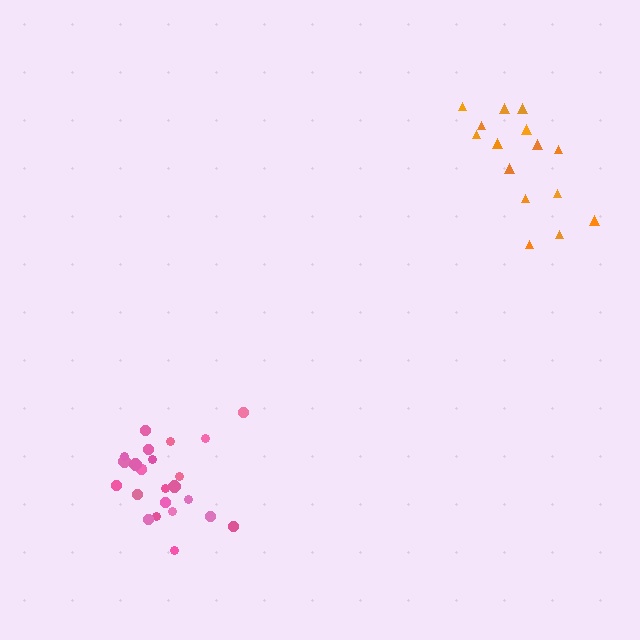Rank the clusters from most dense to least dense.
pink, orange.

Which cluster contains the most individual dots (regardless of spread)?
Pink (24).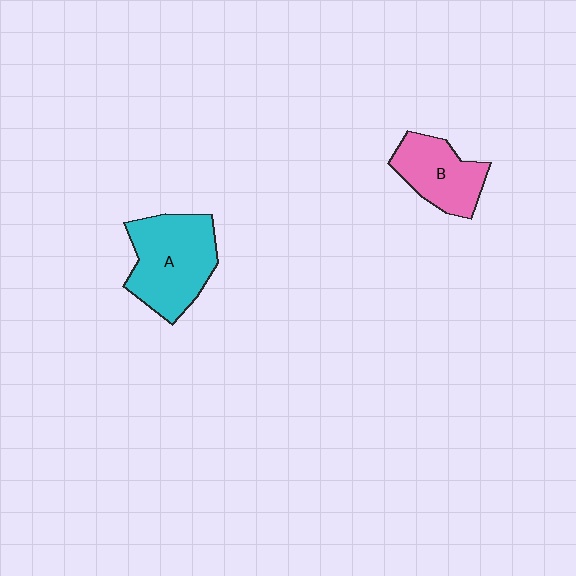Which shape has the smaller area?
Shape B (pink).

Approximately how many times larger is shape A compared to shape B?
Approximately 1.5 times.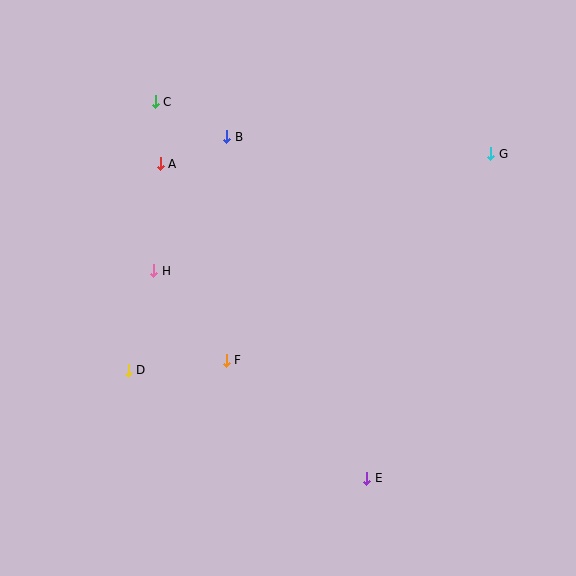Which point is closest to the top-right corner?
Point G is closest to the top-right corner.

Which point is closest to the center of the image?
Point F at (226, 360) is closest to the center.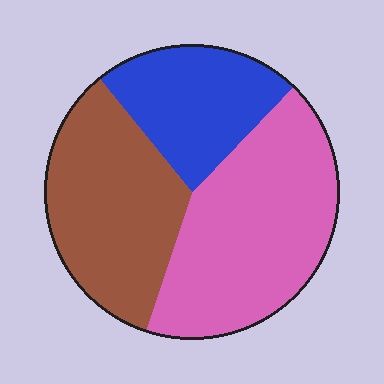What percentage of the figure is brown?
Brown takes up about one third (1/3) of the figure.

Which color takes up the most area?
Pink, at roughly 45%.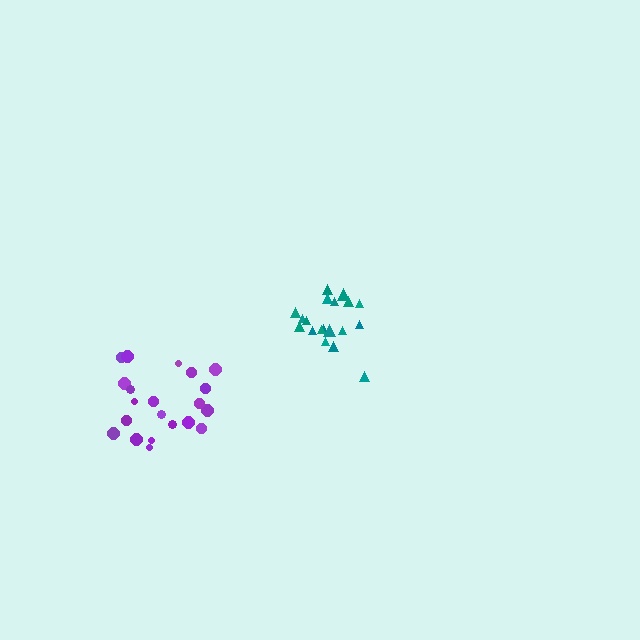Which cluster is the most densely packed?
Teal.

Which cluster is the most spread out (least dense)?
Purple.